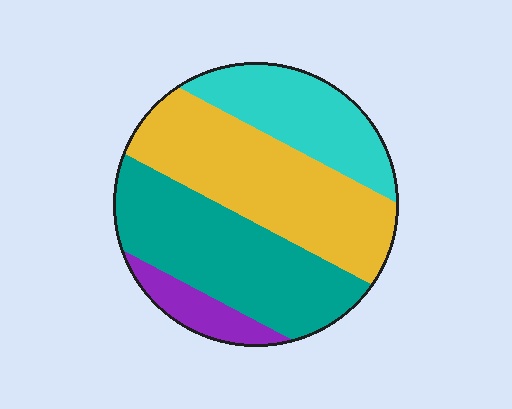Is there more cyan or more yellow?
Yellow.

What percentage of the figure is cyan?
Cyan covers around 20% of the figure.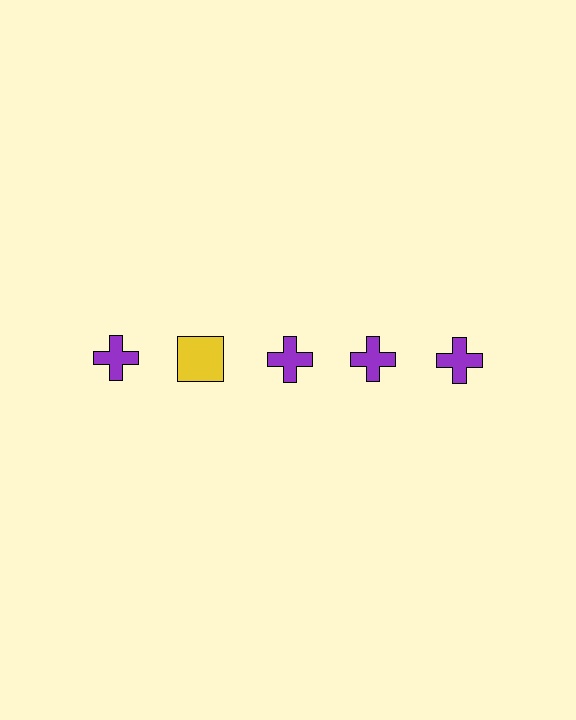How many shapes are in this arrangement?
There are 5 shapes arranged in a grid pattern.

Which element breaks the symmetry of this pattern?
The yellow square in the top row, second from left column breaks the symmetry. All other shapes are purple crosses.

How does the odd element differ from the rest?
It differs in both color (yellow instead of purple) and shape (square instead of cross).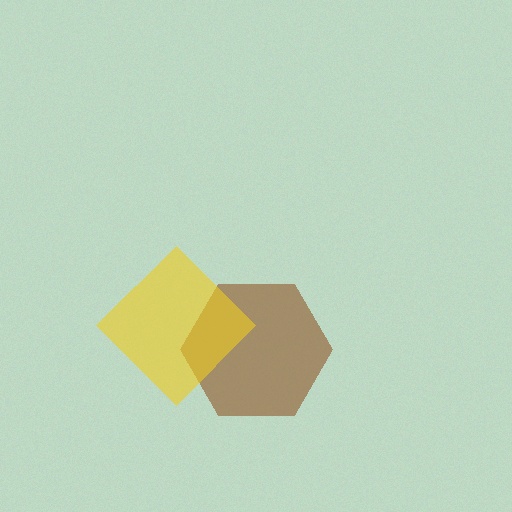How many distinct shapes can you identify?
There are 2 distinct shapes: a brown hexagon, a yellow diamond.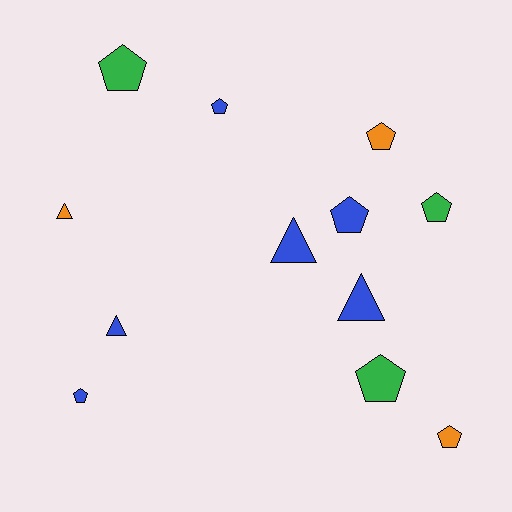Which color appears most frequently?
Blue, with 6 objects.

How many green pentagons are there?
There are 3 green pentagons.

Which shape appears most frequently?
Pentagon, with 8 objects.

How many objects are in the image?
There are 12 objects.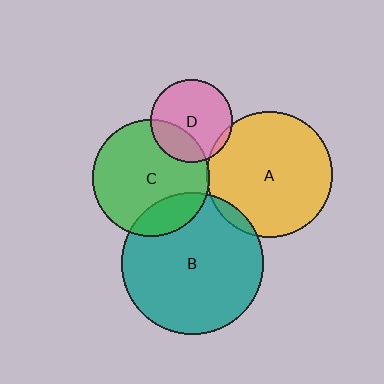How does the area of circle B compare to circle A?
Approximately 1.3 times.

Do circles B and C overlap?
Yes.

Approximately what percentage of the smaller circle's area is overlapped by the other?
Approximately 20%.